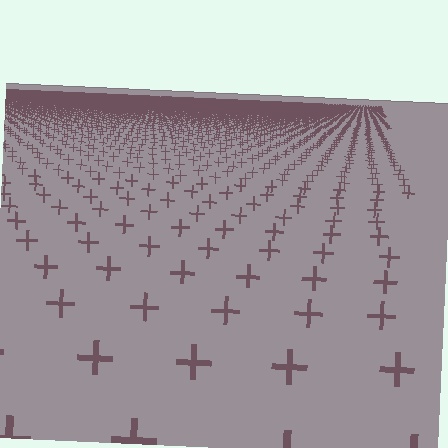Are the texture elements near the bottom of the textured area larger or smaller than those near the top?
Larger. Near the bottom, elements are closer to the viewer and appear at a bigger on-screen size.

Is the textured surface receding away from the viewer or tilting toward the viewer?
The surface is receding away from the viewer. Texture elements get smaller and denser toward the top.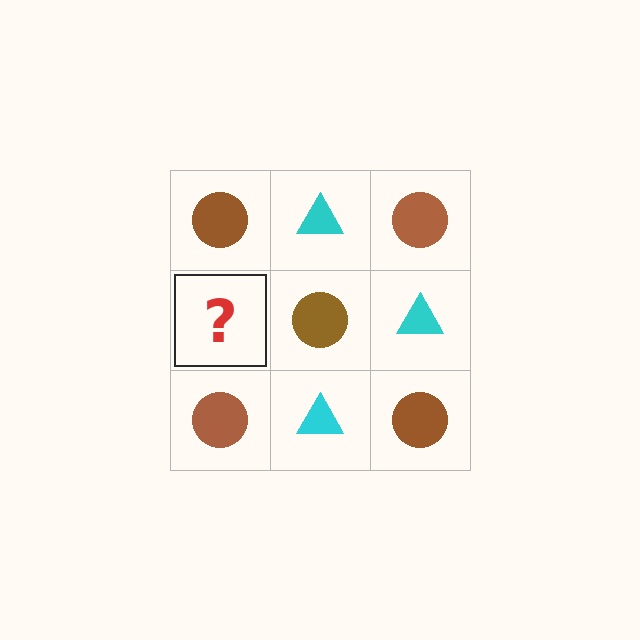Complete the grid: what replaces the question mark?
The question mark should be replaced with a cyan triangle.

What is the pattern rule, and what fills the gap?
The rule is that it alternates brown circle and cyan triangle in a checkerboard pattern. The gap should be filled with a cyan triangle.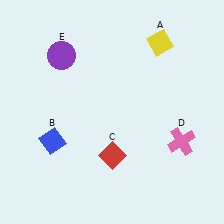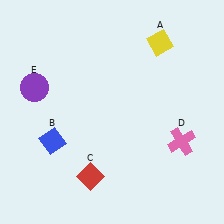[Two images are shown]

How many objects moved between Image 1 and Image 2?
2 objects moved between the two images.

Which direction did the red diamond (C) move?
The red diamond (C) moved left.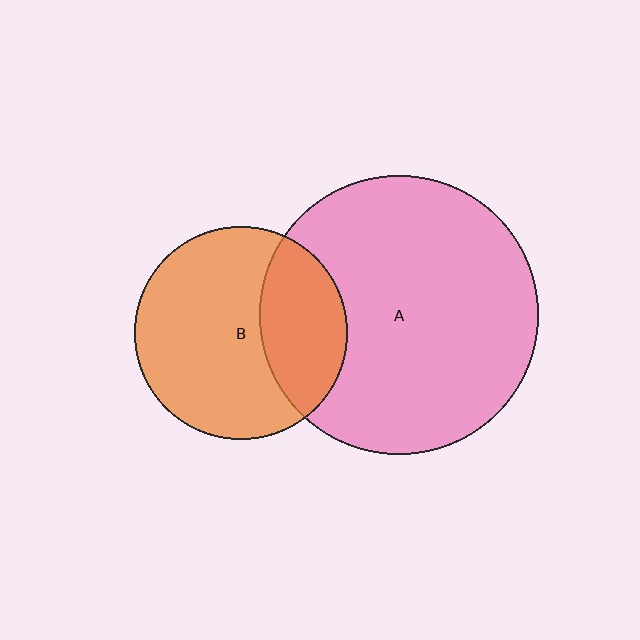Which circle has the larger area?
Circle A (pink).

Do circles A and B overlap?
Yes.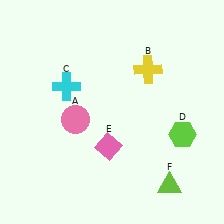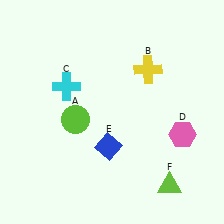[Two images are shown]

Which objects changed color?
A changed from pink to lime. D changed from lime to pink. E changed from pink to blue.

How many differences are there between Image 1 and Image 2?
There are 3 differences between the two images.